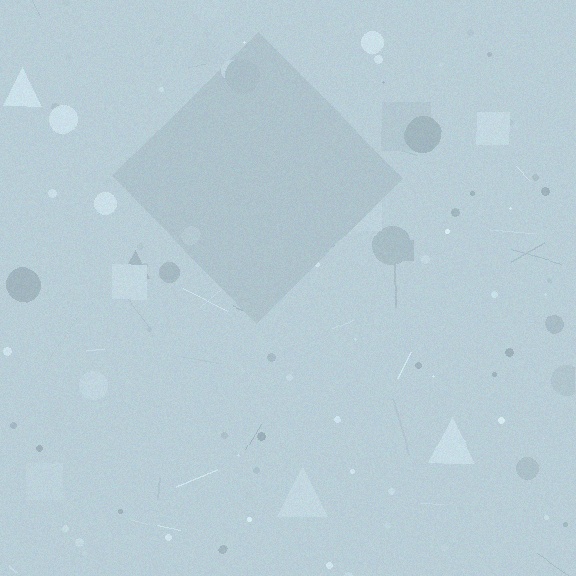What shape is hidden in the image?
A diamond is hidden in the image.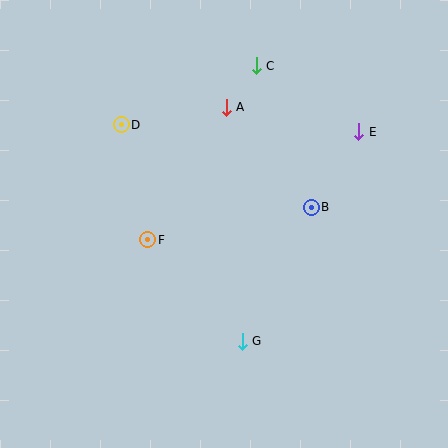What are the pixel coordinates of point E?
Point E is at (359, 132).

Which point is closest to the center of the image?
Point F at (148, 240) is closest to the center.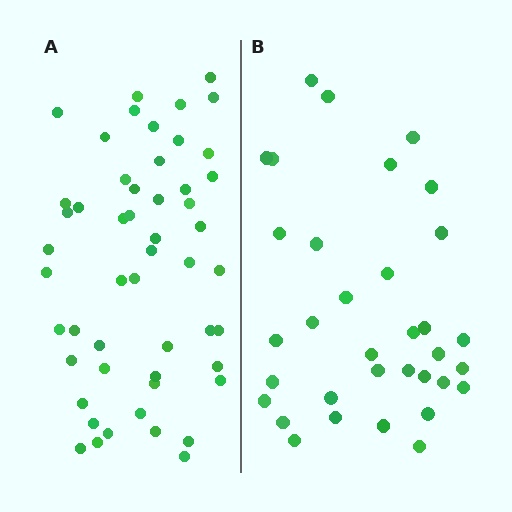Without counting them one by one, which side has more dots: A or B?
Region A (the left region) has more dots.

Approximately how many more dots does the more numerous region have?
Region A has approximately 20 more dots than region B.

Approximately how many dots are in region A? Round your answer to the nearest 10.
About 50 dots. (The exact count is 52, which rounds to 50.)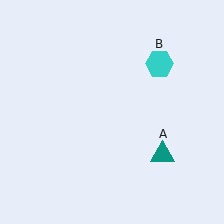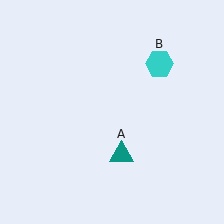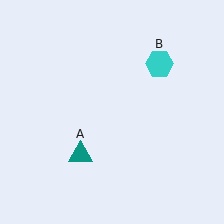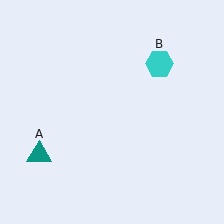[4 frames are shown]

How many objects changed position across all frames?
1 object changed position: teal triangle (object A).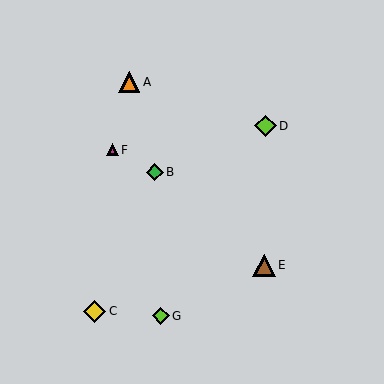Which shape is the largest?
The brown triangle (labeled E) is the largest.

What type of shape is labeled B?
Shape B is a green diamond.